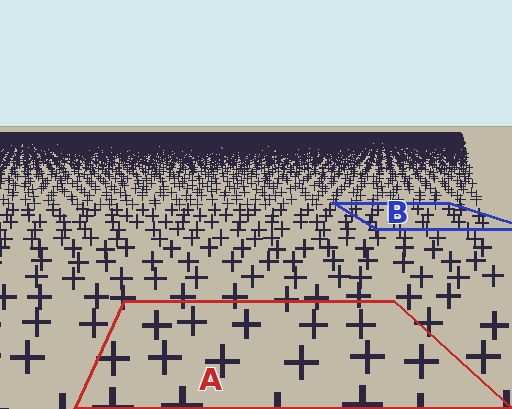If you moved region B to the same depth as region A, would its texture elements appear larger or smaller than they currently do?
They would appear larger. At a closer depth, the same texture elements are projected at a bigger on-screen size.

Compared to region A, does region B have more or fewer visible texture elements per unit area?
Region B has more texture elements per unit area — they are packed more densely because it is farther away.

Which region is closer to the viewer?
Region A is closer. The texture elements there are larger and more spread out.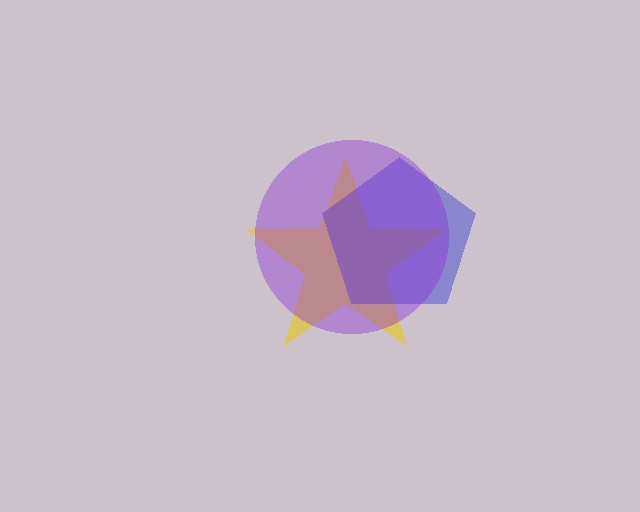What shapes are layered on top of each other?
The layered shapes are: a yellow star, a blue pentagon, a purple circle.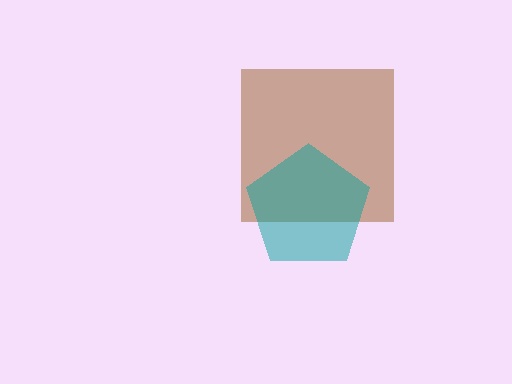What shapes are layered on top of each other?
The layered shapes are: a brown square, a teal pentagon.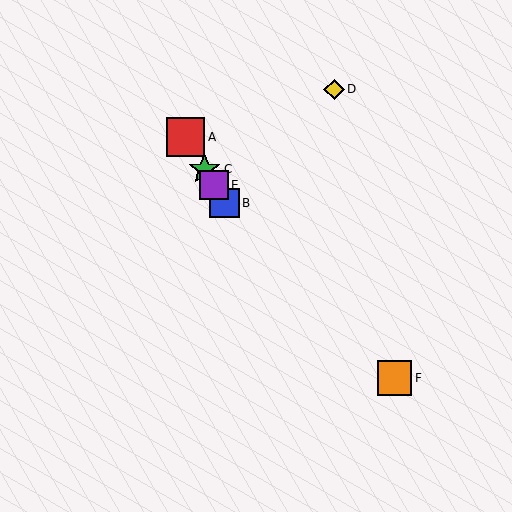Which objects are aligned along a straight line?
Objects A, B, C, E are aligned along a straight line.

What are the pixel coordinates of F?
Object F is at (395, 378).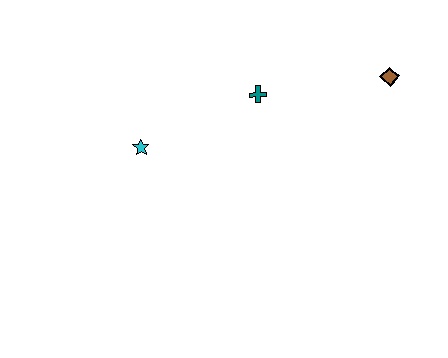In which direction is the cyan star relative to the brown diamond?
The cyan star is to the left of the brown diamond.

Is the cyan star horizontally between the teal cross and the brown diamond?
No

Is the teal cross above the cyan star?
Yes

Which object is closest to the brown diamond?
The teal cross is closest to the brown diamond.